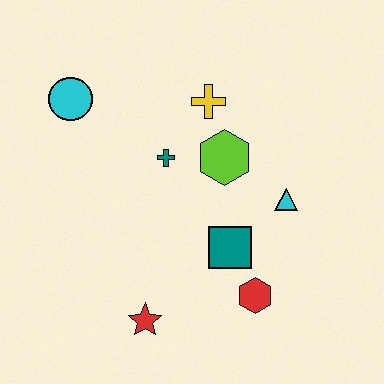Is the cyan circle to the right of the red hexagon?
No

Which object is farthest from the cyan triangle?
The cyan circle is farthest from the cyan triangle.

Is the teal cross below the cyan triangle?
No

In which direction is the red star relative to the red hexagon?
The red star is to the left of the red hexagon.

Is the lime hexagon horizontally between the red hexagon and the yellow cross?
Yes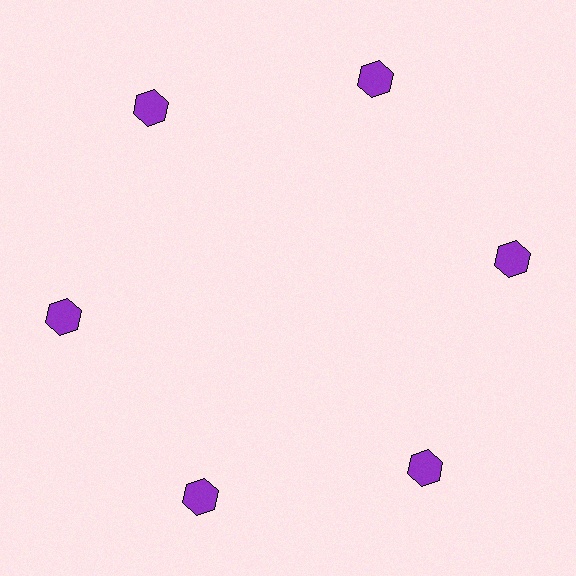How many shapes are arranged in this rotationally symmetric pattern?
There are 6 shapes, arranged in 6 groups of 1.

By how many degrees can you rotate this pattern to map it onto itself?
The pattern maps onto itself every 60 degrees of rotation.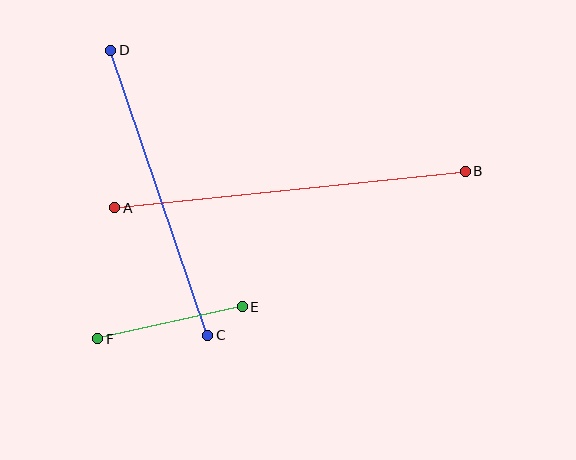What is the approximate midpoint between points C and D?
The midpoint is at approximately (159, 193) pixels.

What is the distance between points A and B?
The distance is approximately 353 pixels.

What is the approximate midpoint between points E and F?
The midpoint is at approximately (170, 323) pixels.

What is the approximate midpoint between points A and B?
The midpoint is at approximately (290, 190) pixels.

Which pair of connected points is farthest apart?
Points A and B are farthest apart.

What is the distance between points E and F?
The distance is approximately 148 pixels.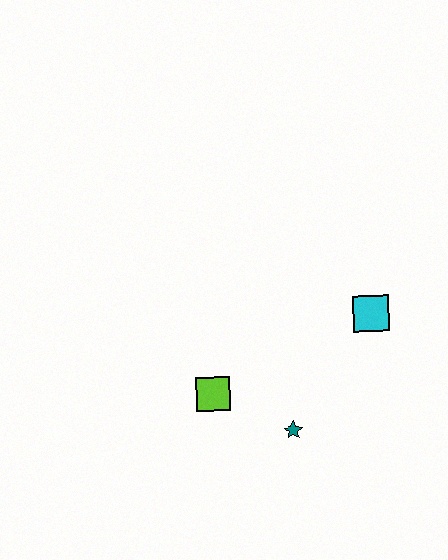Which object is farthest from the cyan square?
The lime square is farthest from the cyan square.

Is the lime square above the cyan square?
No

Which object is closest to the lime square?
The teal star is closest to the lime square.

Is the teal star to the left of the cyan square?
Yes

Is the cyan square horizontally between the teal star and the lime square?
No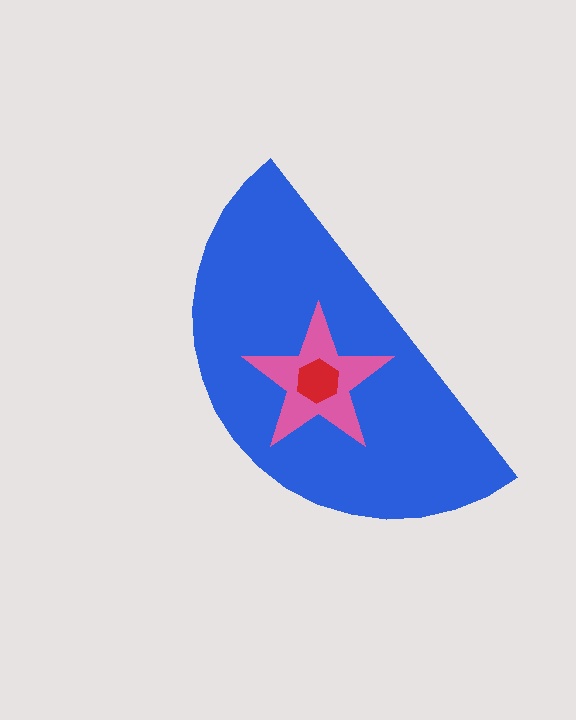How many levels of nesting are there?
3.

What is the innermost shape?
The red hexagon.